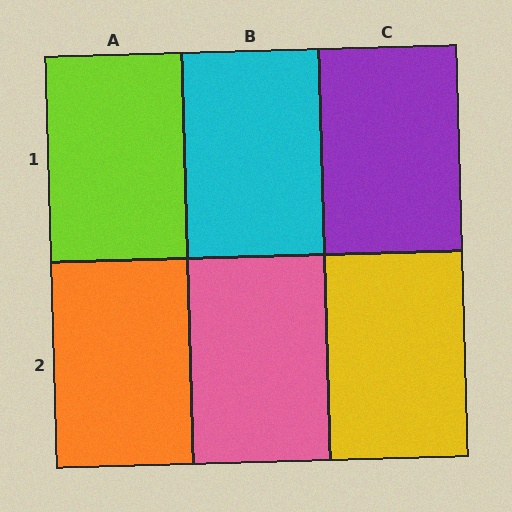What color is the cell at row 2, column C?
Yellow.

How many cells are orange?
1 cell is orange.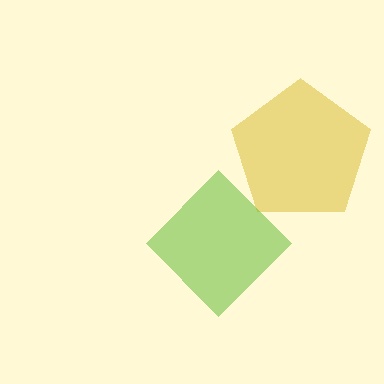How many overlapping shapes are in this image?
There are 2 overlapping shapes in the image.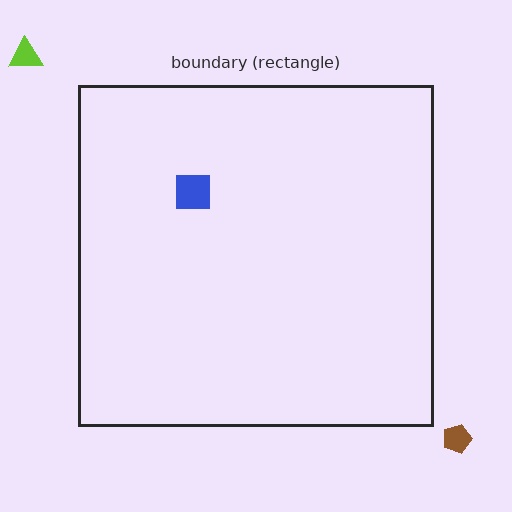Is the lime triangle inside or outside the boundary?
Outside.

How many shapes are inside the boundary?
1 inside, 2 outside.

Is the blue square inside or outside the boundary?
Inside.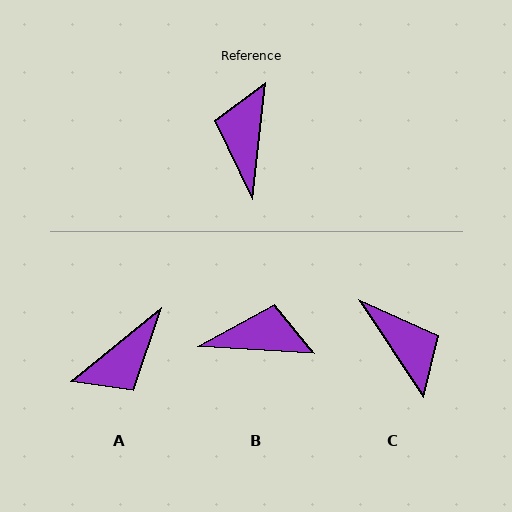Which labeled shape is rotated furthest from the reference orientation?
C, about 140 degrees away.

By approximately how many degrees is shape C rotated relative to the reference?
Approximately 140 degrees clockwise.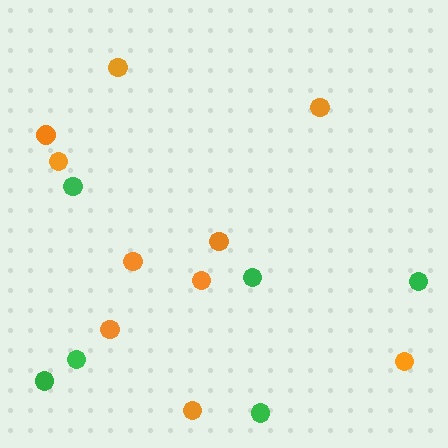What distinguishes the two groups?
There are 2 groups: one group of orange circles (10) and one group of green circles (6).